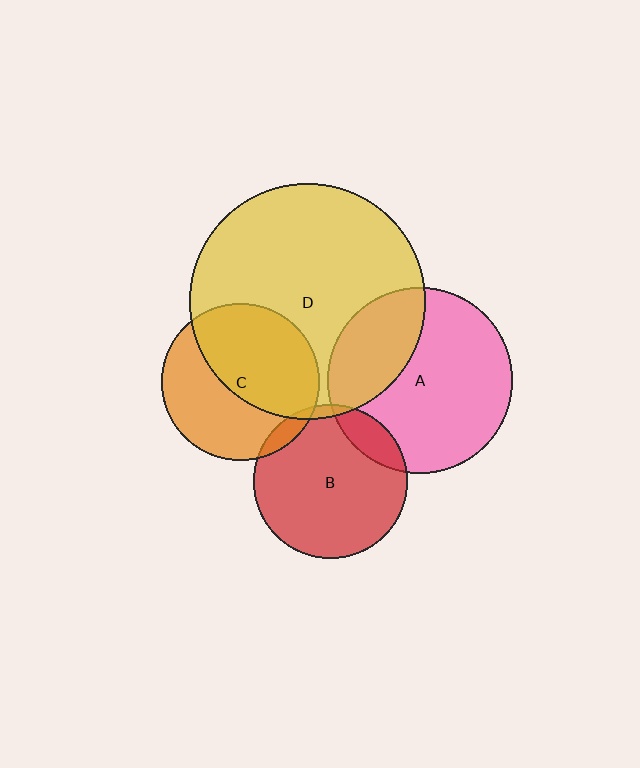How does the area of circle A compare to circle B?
Approximately 1.5 times.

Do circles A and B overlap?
Yes.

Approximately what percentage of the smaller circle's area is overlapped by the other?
Approximately 15%.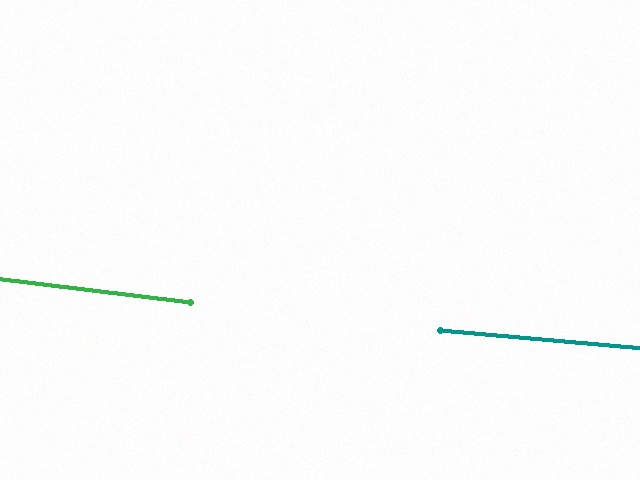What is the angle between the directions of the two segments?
Approximately 2 degrees.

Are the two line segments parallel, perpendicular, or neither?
Parallel — their directions differ by only 2.0°.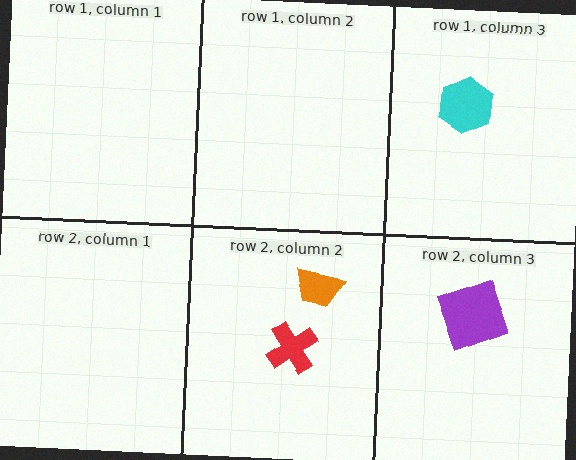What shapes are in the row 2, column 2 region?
The orange trapezoid, the red cross.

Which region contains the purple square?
The row 2, column 3 region.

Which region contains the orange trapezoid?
The row 2, column 2 region.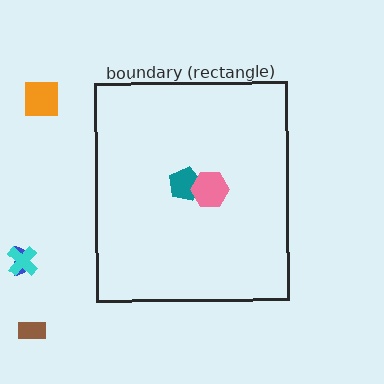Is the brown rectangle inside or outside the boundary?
Outside.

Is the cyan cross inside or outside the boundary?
Outside.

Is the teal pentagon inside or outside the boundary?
Inside.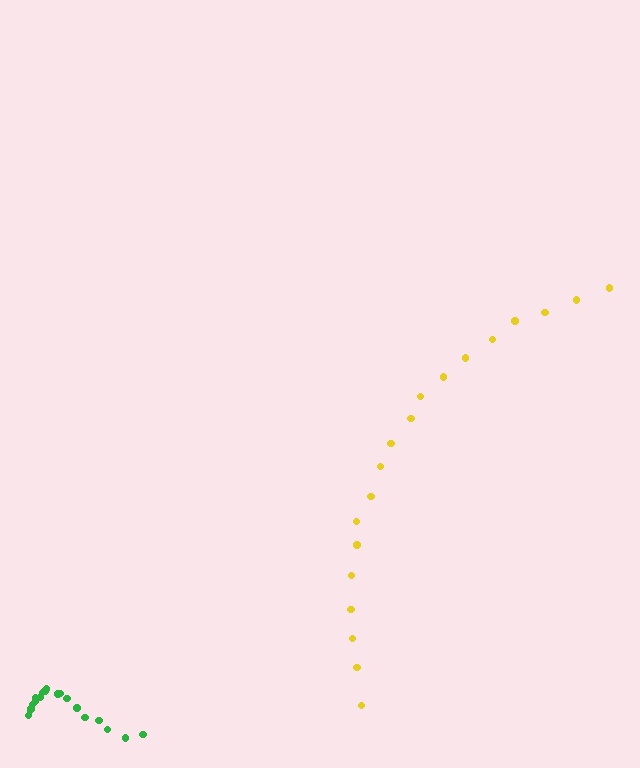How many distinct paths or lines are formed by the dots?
There are 2 distinct paths.